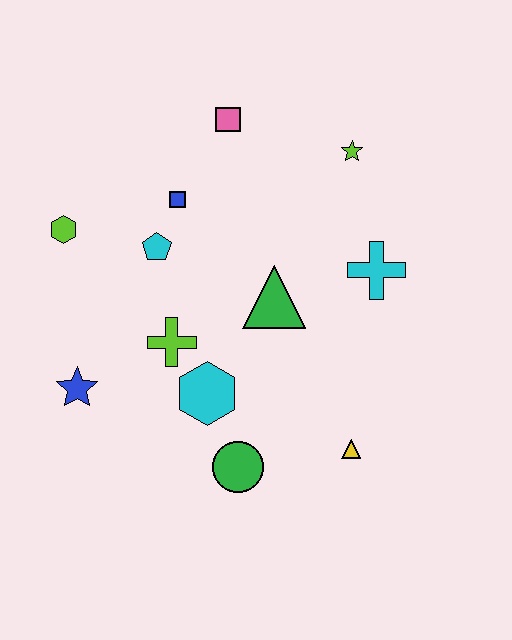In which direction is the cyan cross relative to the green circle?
The cyan cross is above the green circle.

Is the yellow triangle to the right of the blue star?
Yes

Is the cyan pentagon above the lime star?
No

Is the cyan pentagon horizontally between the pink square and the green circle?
No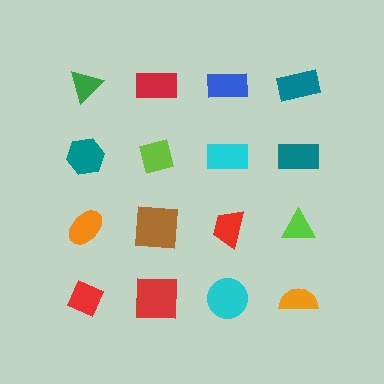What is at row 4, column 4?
An orange semicircle.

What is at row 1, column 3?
A blue rectangle.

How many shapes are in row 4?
4 shapes.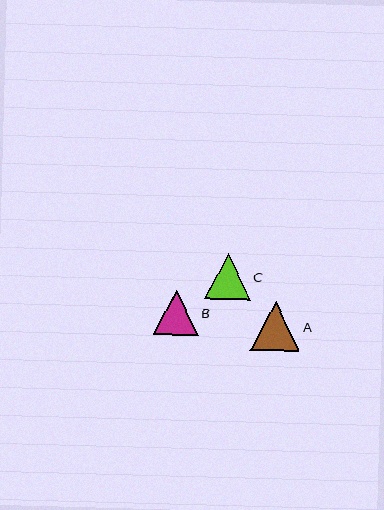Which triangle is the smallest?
Triangle B is the smallest with a size of approximately 45 pixels.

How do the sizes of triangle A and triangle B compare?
Triangle A and triangle B are approximately the same size.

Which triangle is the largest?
Triangle A is the largest with a size of approximately 49 pixels.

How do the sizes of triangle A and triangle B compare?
Triangle A and triangle B are approximately the same size.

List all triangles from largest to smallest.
From largest to smallest: A, C, B.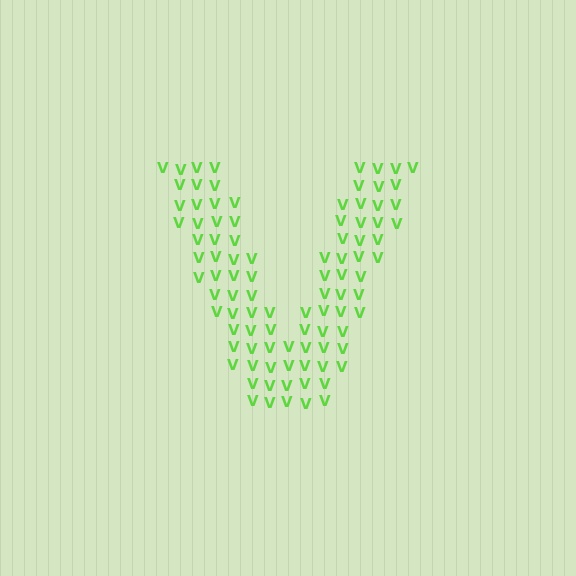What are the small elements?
The small elements are letter V's.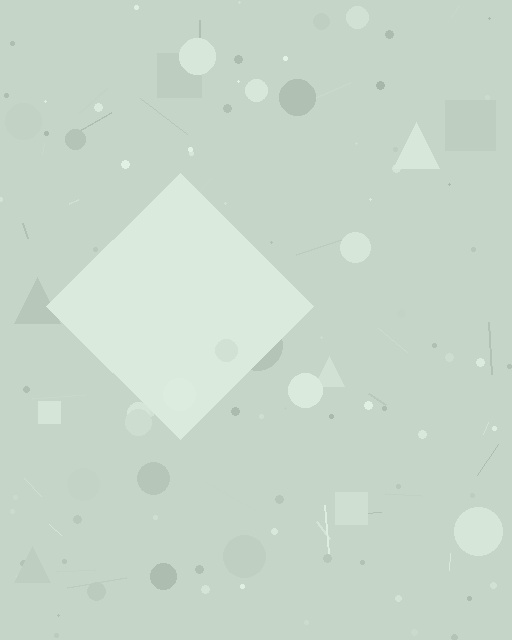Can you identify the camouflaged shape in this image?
The camouflaged shape is a diamond.